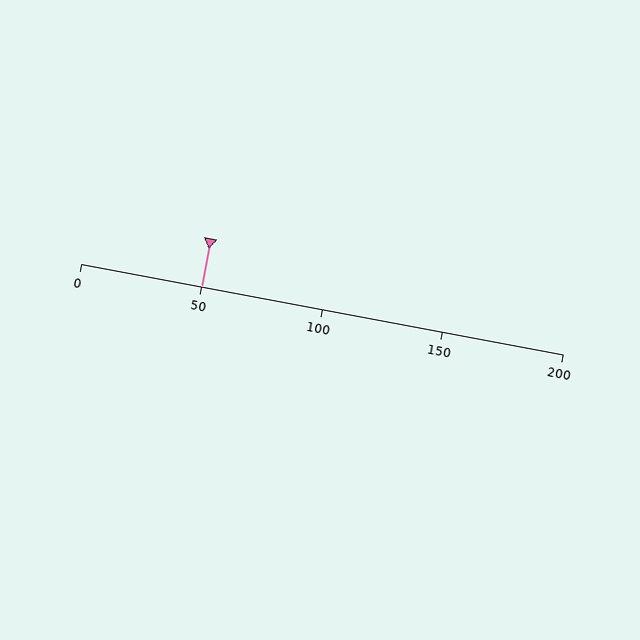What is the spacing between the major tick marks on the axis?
The major ticks are spaced 50 apart.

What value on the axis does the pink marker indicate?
The marker indicates approximately 50.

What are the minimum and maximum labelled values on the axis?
The axis runs from 0 to 200.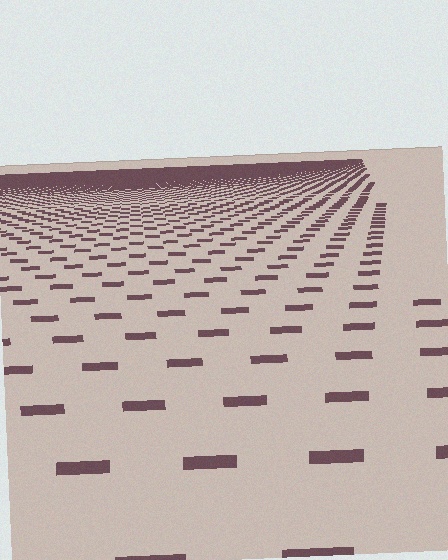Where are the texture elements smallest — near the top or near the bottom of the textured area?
Near the top.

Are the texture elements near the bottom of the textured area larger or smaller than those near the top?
Larger. Near the bottom, elements are closer to the viewer and appear at a bigger on-screen size.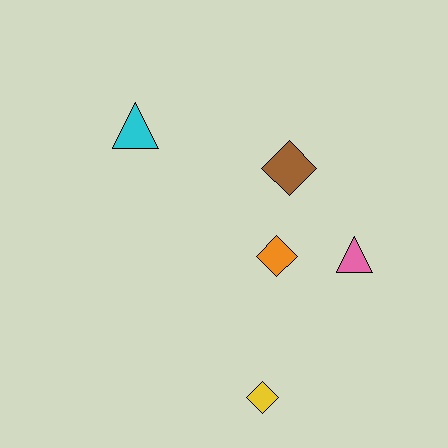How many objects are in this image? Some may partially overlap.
There are 5 objects.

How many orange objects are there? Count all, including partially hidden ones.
There is 1 orange object.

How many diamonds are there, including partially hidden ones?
There are 3 diamonds.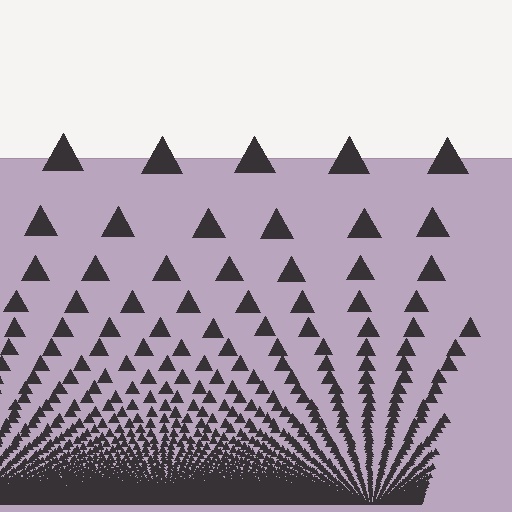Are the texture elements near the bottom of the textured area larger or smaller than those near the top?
Smaller. The gradient is inverted — elements near the bottom are smaller and denser.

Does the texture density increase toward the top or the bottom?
Density increases toward the bottom.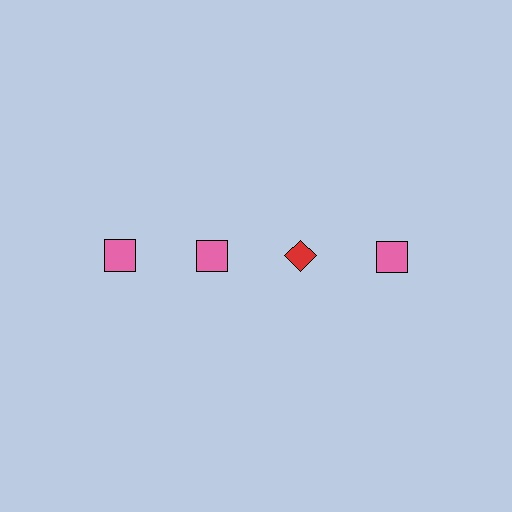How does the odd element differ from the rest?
It differs in both color (red instead of pink) and shape (diamond instead of square).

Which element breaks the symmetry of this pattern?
The red diamond in the top row, center column breaks the symmetry. All other shapes are pink squares.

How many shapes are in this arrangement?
There are 4 shapes arranged in a grid pattern.